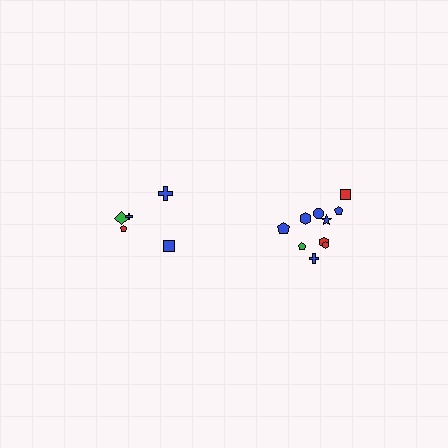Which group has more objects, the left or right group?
The right group.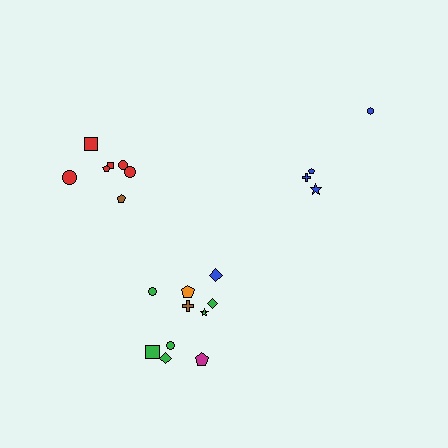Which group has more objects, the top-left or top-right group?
The top-left group.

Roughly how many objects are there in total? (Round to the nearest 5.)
Roughly 20 objects in total.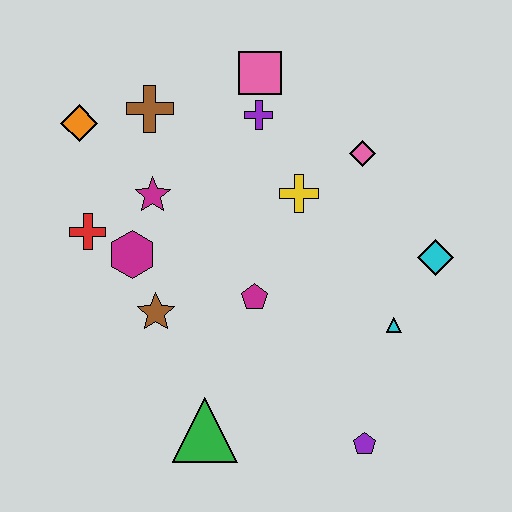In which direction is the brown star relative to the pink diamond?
The brown star is to the left of the pink diamond.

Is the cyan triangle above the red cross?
No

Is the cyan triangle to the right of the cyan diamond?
No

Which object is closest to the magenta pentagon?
The brown star is closest to the magenta pentagon.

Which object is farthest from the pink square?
The purple pentagon is farthest from the pink square.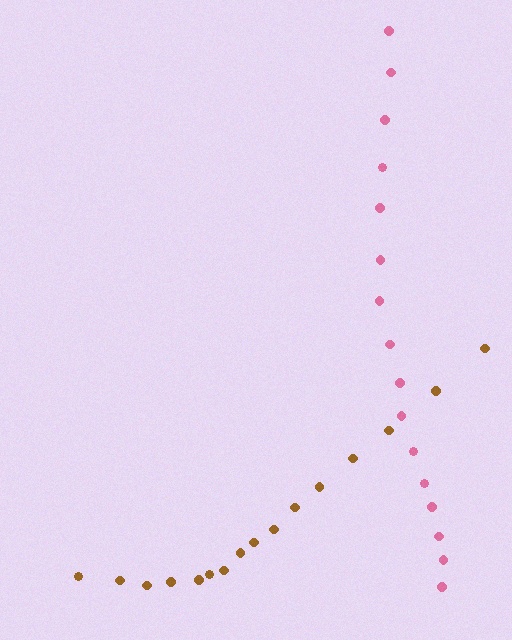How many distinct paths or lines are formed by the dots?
There are 2 distinct paths.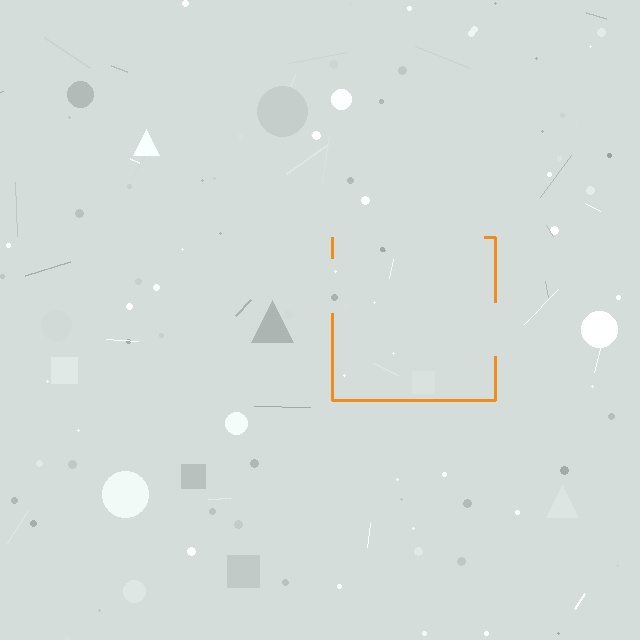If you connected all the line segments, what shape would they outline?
They would outline a square.